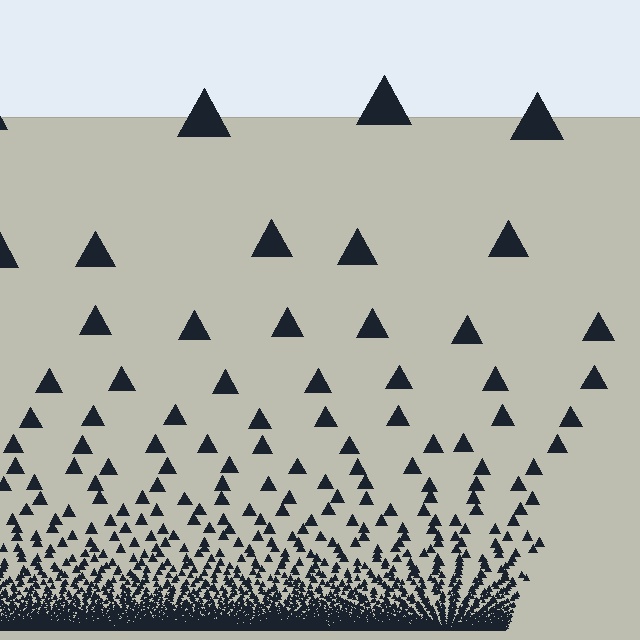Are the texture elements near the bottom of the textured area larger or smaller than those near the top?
Smaller. The gradient is inverted — elements near the bottom are smaller and denser.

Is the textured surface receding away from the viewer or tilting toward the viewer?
The surface appears to tilt toward the viewer. Texture elements get larger and sparser toward the top.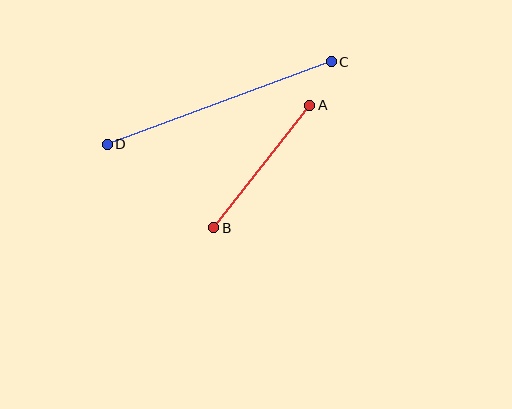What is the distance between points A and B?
The distance is approximately 155 pixels.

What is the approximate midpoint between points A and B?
The midpoint is at approximately (262, 167) pixels.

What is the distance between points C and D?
The distance is approximately 239 pixels.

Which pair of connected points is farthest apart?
Points C and D are farthest apart.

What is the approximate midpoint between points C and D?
The midpoint is at approximately (219, 103) pixels.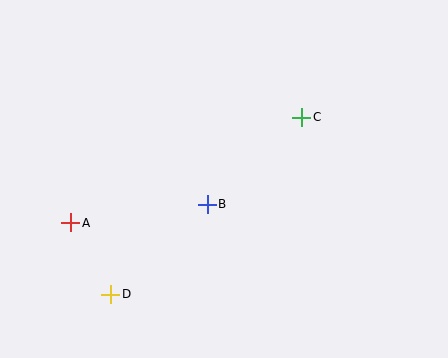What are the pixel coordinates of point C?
Point C is at (302, 117).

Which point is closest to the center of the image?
Point B at (207, 204) is closest to the center.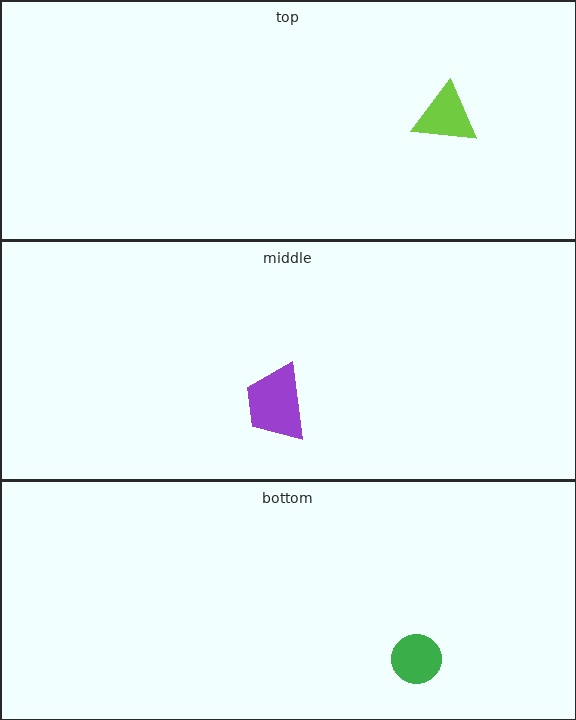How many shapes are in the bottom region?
1.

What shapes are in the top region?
The lime triangle.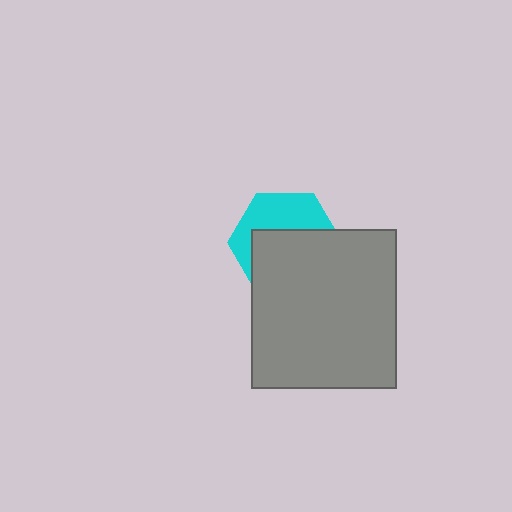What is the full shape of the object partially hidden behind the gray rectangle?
The partially hidden object is a cyan hexagon.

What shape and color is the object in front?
The object in front is a gray rectangle.